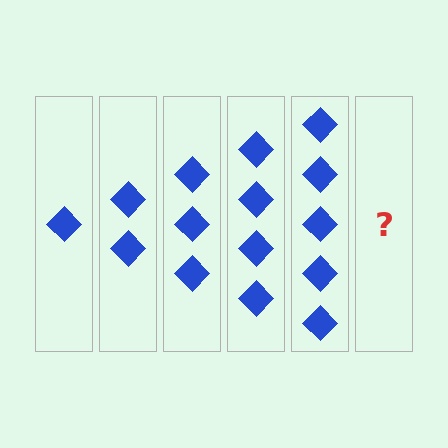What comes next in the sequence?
The next element should be 6 diamonds.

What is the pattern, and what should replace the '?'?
The pattern is that each step adds one more diamond. The '?' should be 6 diamonds.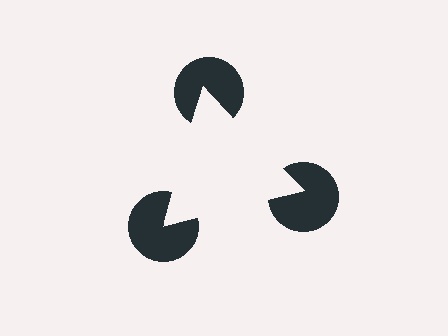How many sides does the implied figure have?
3 sides.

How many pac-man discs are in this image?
There are 3 — one at each vertex of the illusory triangle.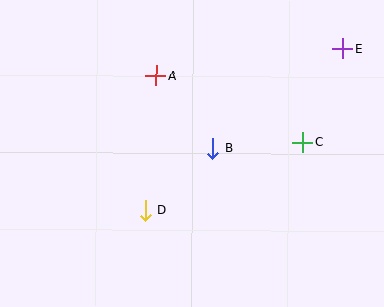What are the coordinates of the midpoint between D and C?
The midpoint between D and C is at (224, 176).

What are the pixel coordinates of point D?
Point D is at (145, 210).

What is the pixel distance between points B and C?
The distance between B and C is 90 pixels.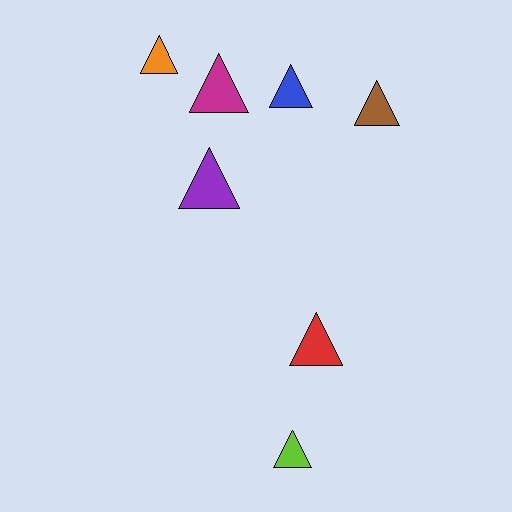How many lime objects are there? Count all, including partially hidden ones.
There is 1 lime object.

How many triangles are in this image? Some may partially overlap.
There are 7 triangles.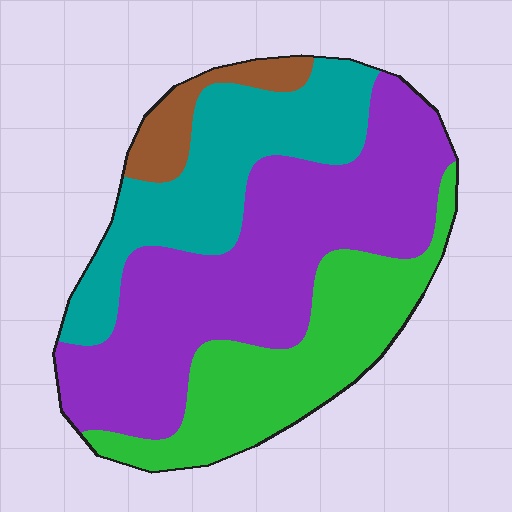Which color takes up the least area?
Brown, at roughly 5%.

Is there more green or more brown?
Green.